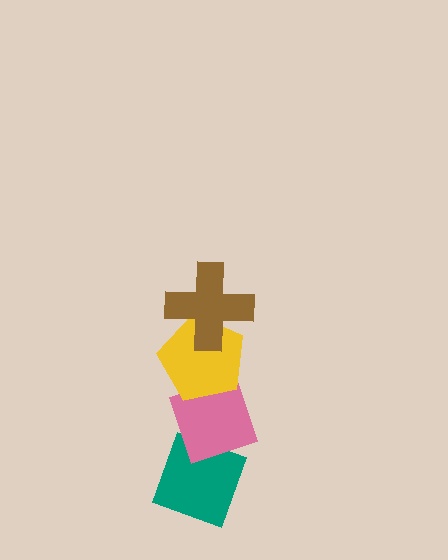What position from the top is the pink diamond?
The pink diamond is 3rd from the top.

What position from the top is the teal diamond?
The teal diamond is 4th from the top.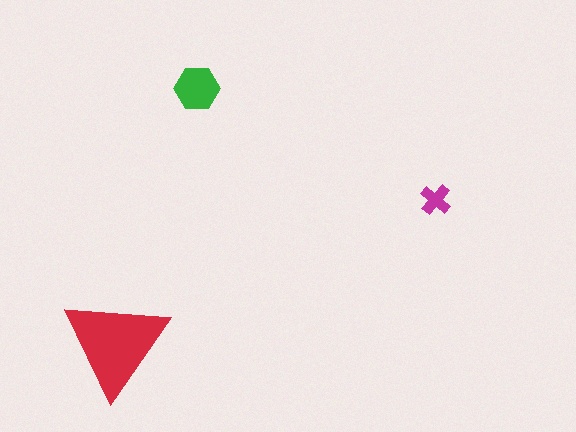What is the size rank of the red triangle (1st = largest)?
1st.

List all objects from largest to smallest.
The red triangle, the green hexagon, the magenta cross.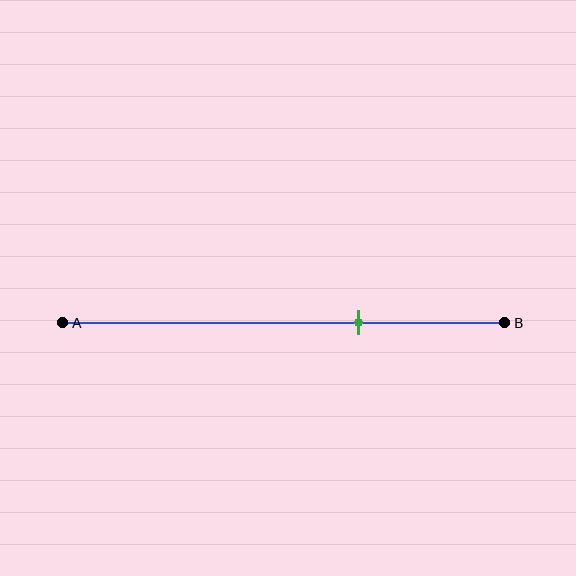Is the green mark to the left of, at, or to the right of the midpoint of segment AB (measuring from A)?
The green mark is to the right of the midpoint of segment AB.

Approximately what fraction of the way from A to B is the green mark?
The green mark is approximately 65% of the way from A to B.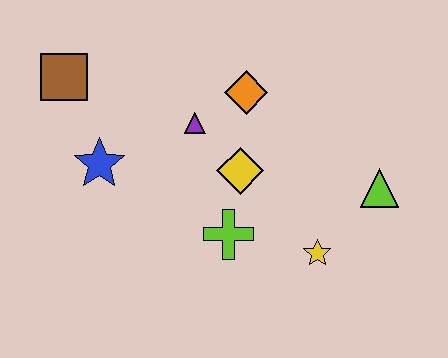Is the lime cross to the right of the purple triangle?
Yes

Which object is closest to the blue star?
The brown square is closest to the blue star.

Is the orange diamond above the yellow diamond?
Yes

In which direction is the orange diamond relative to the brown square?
The orange diamond is to the right of the brown square.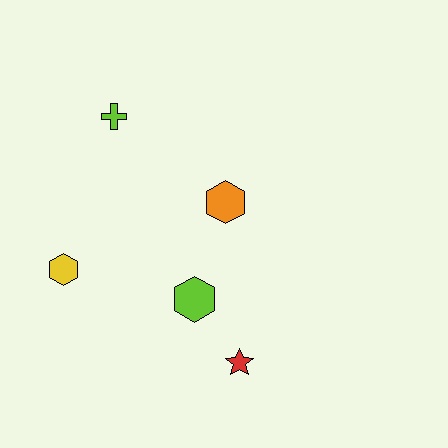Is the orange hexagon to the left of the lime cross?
No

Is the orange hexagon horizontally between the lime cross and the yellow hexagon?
No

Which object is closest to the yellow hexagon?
The lime hexagon is closest to the yellow hexagon.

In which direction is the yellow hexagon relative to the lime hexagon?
The yellow hexagon is to the left of the lime hexagon.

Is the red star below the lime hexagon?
Yes